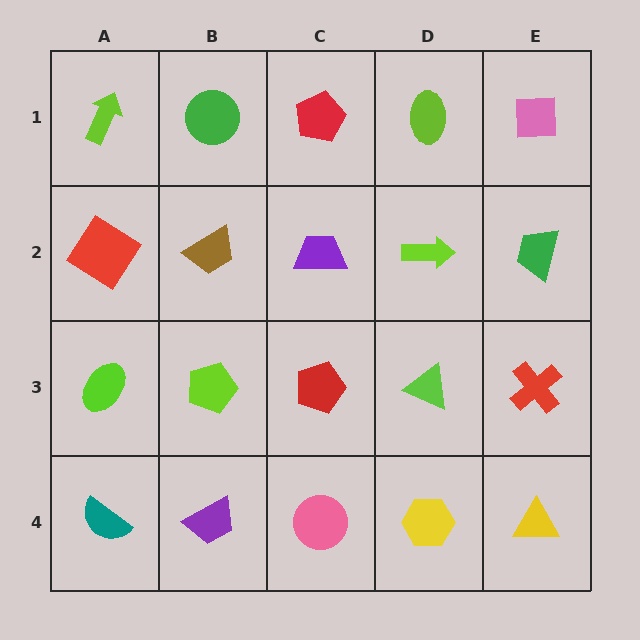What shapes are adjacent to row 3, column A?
A red diamond (row 2, column A), a teal semicircle (row 4, column A), a lime pentagon (row 3, column B).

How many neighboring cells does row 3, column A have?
3.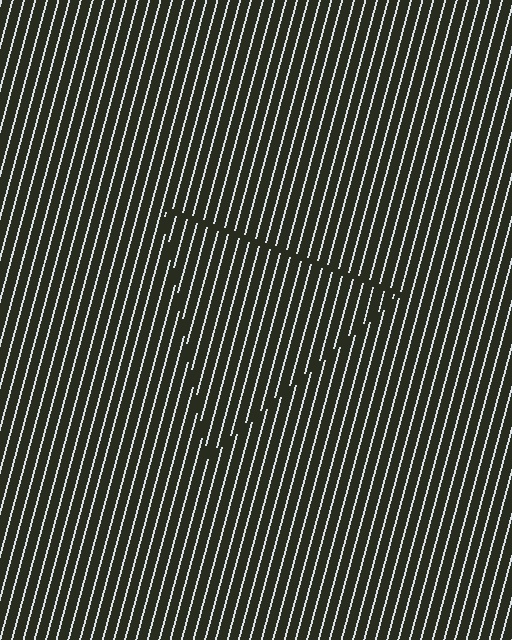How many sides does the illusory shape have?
3 sides — the line-ends trace a triangle.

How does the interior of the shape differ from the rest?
The interior of the shape contains the same grating, shifted by half a period — the contour is defined by the phase discontinuity where line-ends from the inner and outer gratings abut.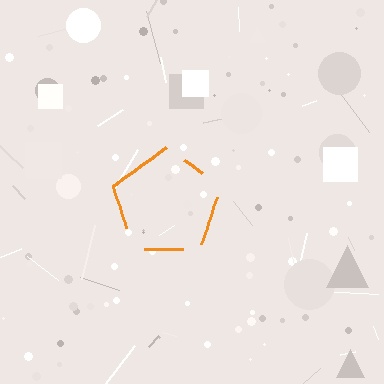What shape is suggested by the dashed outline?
The dashed outline suggests a pentagon.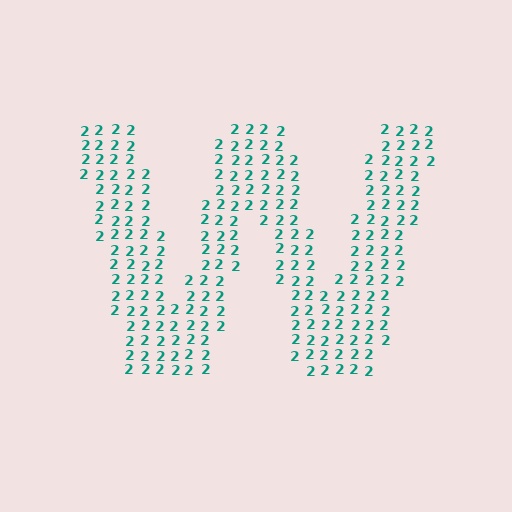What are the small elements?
The small elements are digit 2's.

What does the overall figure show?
The overall figure shows the letter W.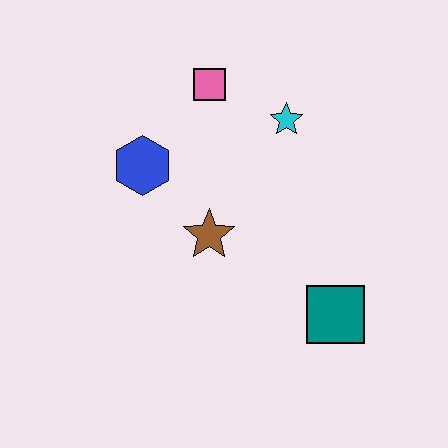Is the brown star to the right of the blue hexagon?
Yes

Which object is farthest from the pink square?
The teal square is farthest from the pink square.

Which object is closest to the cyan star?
The pink square is closest to the cyan star.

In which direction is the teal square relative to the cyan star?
The teal square is below the cyan star.